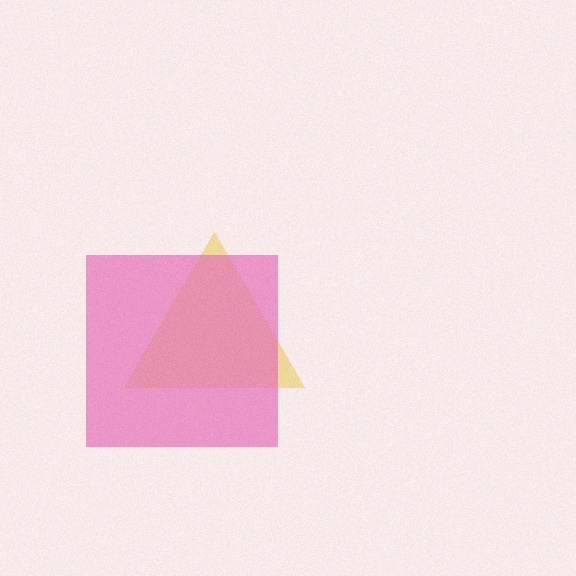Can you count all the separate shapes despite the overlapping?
Yes, there are 2 separate shapes.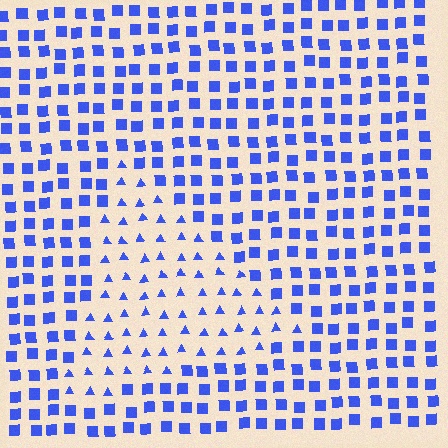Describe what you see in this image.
The image is filled with small blue elements arranged in a uniform grid. A triangle-shaped region contains triangles, while the surrounding area contains squares. The boundary is defined purely by the change in element shape.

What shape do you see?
I see a triangle.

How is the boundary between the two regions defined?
The boundary is defined by a change in element shape: triangles inside vs. squares outside. All elements share the same color and spacing.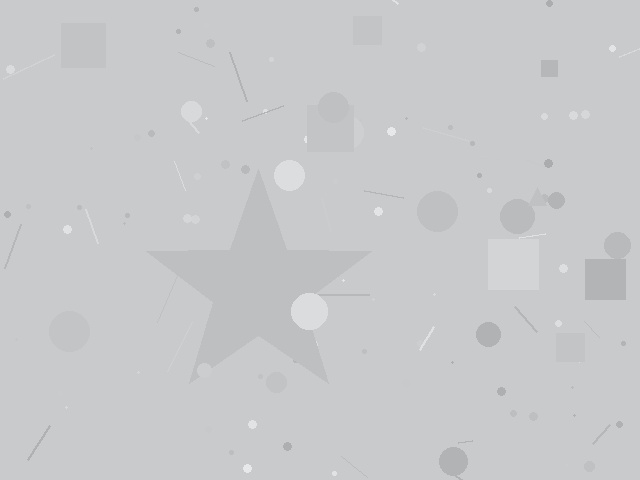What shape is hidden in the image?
A star is hidden in the image.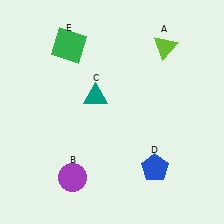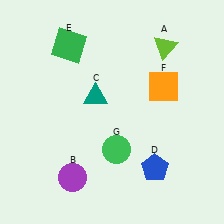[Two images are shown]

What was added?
An orange square (F), a green circle (G) were added in Image 2.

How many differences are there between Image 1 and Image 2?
There are 2 differences between the two images.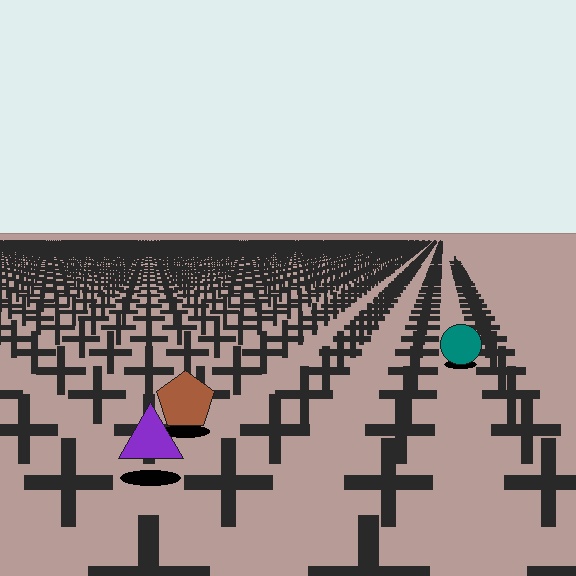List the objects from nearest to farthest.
From nearest to farthest: the purple triangle, the brown pentagon, the teal circle.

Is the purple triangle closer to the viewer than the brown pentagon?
Yes. The purple triangle is closer — you can tell from the texture gradient: the ground texture is coarser near it.